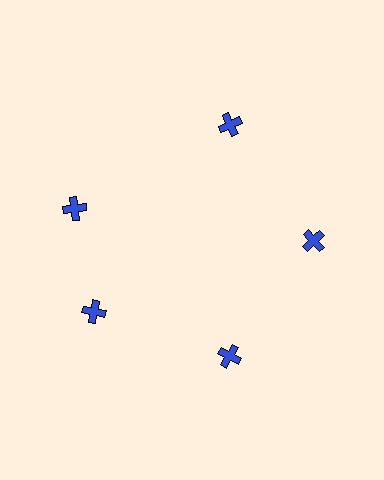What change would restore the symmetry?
The symmetry would be restored by rotating it back into even spacing with its neighbors so that all 5 crosses sit at equal angles and equal distance from the center.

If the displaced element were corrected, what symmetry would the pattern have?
It would have 5-fold rotational symmetry — the pattern would map onto itself every 72 degrees.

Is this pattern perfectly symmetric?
No. The 5 blue crosses are arranged in a ring, but one element near the 10 o'clock position is rotated out of alignment along the ring, breaking the 5-fold rotational symmetry.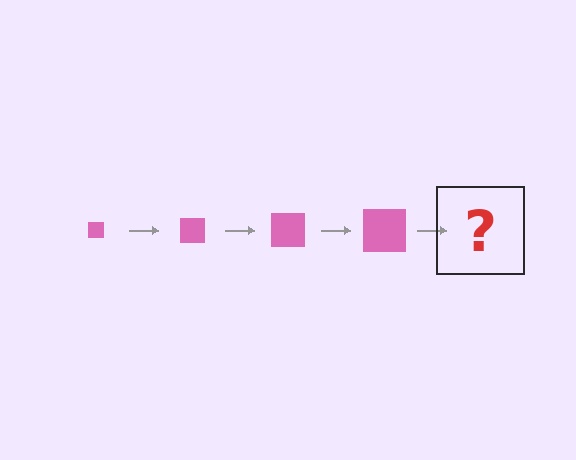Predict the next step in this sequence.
The next step is a pink square, larger than the previous one.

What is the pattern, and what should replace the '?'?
The pattern is that the square gets progressively larger each step. The '?' should be a pink square, larger than the previous one.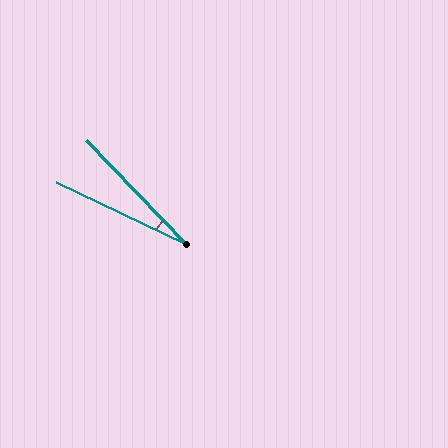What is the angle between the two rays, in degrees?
Approximately 21 degrees.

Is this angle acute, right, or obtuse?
It is acute.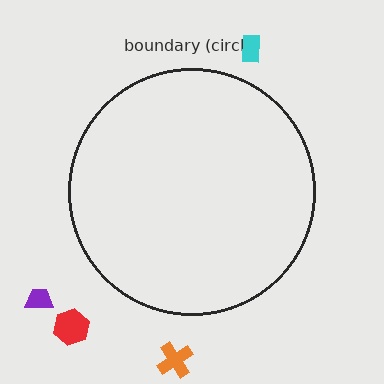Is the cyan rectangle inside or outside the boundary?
Outside.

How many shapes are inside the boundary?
0 inside, 4 outside.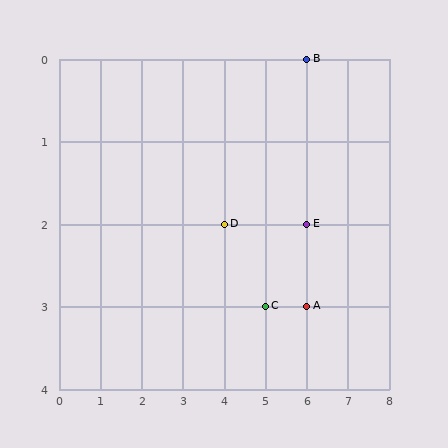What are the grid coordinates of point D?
Point D is at grid coordinates (4, 2).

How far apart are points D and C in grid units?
Points D and C are 1 column and 1 row apart (about 1.4 grid units diagonally).